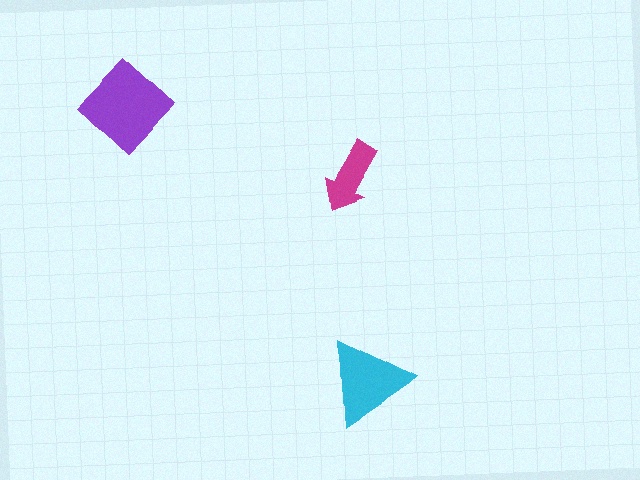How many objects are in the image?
There are 3 objects in the image.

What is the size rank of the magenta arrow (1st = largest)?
3rd.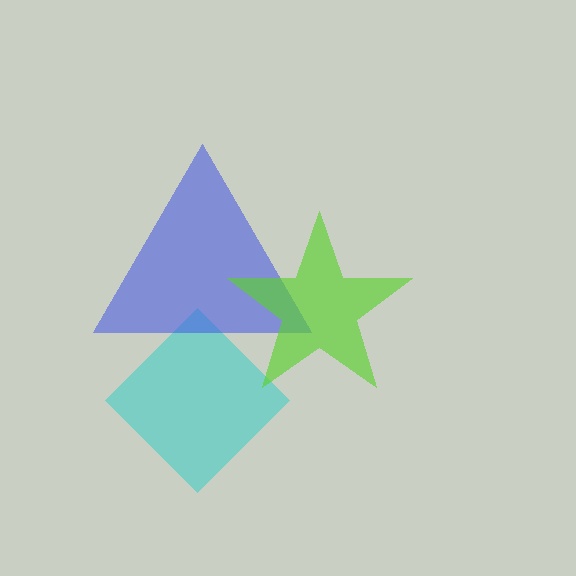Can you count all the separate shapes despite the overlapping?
Yes, there are 3 separate shapes.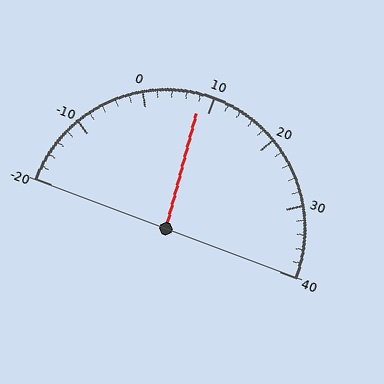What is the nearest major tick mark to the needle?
The nearest major tick mark is 10.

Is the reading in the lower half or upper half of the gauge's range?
The reading is in the lower half of the range (-20 to 40).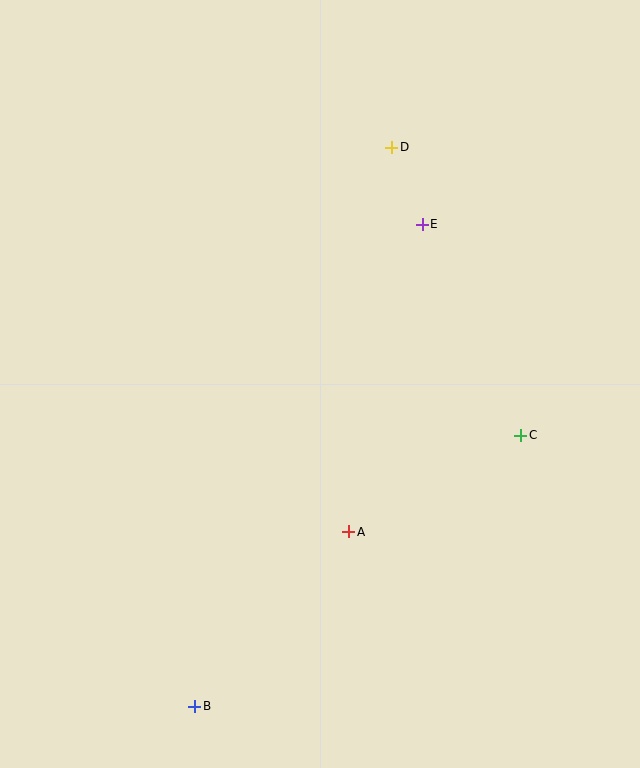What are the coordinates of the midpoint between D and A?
The midpoint between D and A is at (370, 339).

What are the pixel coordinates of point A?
Point A is at (349, 532).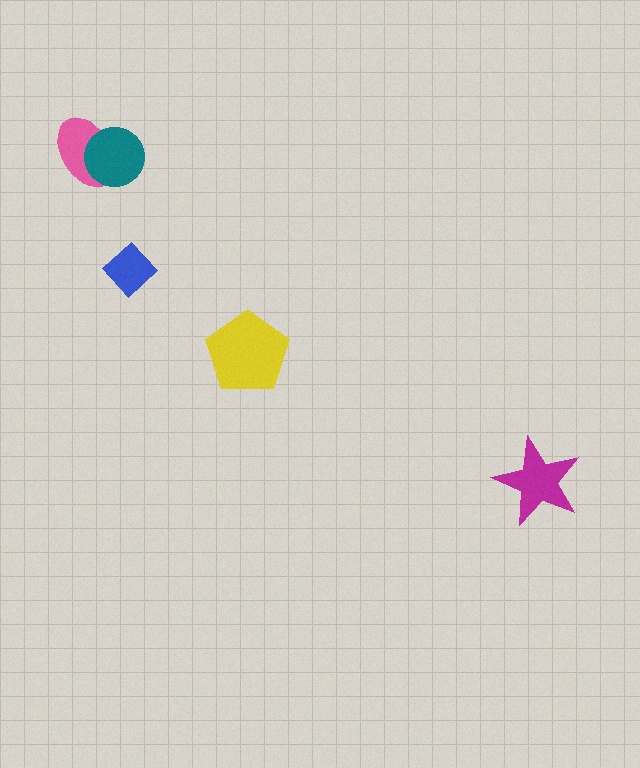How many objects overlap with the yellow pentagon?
0 objects overlap with the yellow pentagon.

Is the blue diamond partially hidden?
No, no other shape covers it.